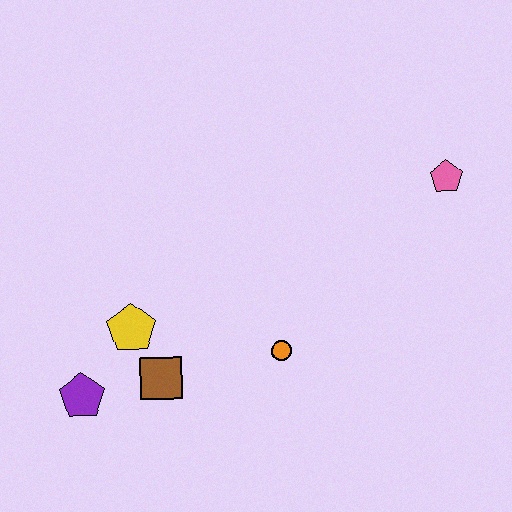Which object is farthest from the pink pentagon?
The purple pentagon is farthest from the pink pentagon.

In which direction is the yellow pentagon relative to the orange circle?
The yellow pentagon is to the left of the orange circle.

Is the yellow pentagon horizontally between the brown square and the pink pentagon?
No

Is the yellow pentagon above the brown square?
Yes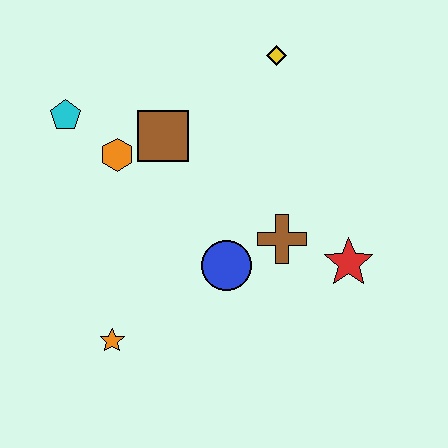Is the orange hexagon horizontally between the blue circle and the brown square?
No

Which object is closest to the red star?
The brown cross is closest to the red star.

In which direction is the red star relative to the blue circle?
The red star is to the right of the blue circle.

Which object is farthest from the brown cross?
The cyan pentagon is farthest from the brown cross.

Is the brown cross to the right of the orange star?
Yes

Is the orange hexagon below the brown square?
Yes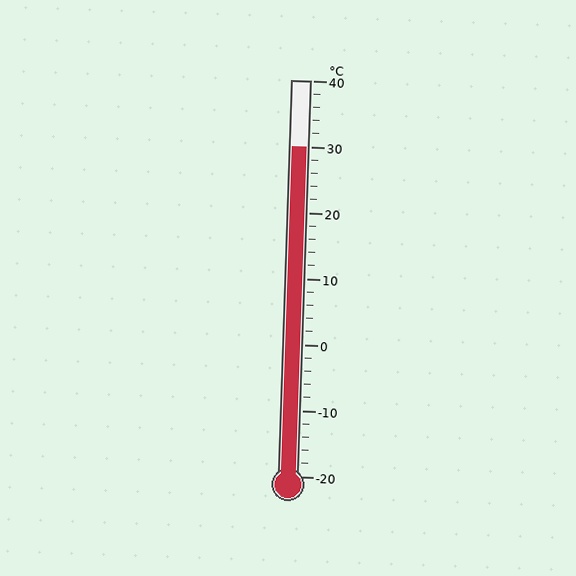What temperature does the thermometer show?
The thermometer shows approximately 30°C.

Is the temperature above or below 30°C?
The temperature is at 30°C.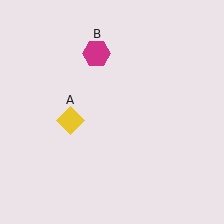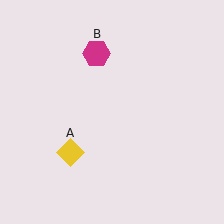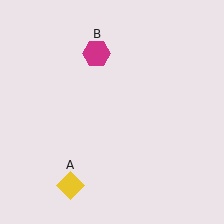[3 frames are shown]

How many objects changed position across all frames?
1 object changed position: yellow diamond (object A).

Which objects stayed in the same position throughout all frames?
Magenta hexagon (object B) remained stationary.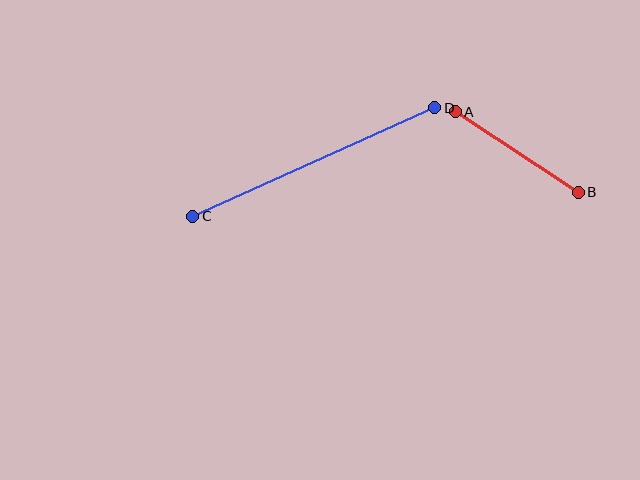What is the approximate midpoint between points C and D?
The midpoint is at approximately (314, 162) pixels.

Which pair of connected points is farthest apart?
Points C and D are farthest apart.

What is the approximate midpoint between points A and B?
The midpoint is at approximately (517, 152) pixels.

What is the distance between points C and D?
The distance is approximately 266 pixels.